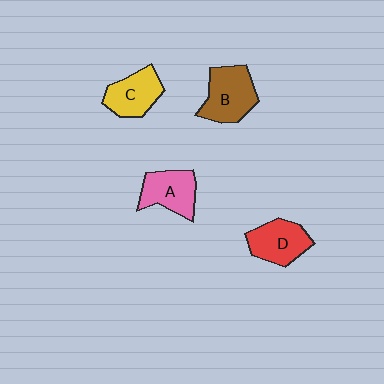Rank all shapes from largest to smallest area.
From largest to smallest: B (brown), D (red), A (pink), C (yellow).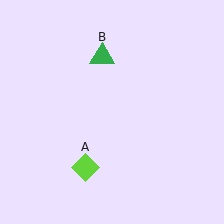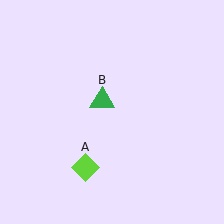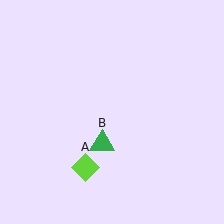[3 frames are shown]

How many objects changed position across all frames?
1 object changed position: green triangle (object B).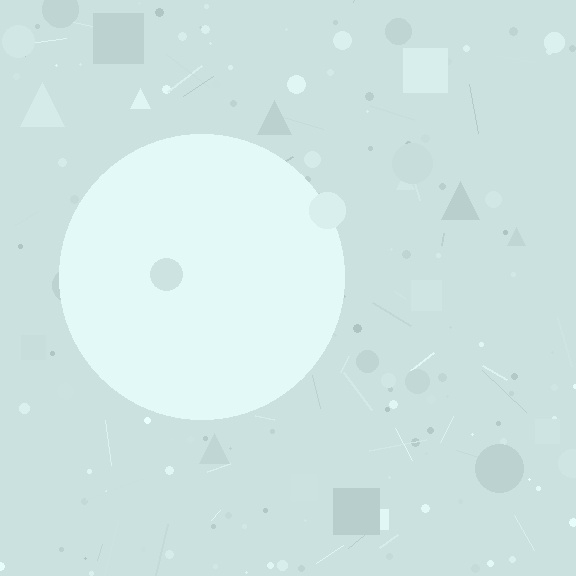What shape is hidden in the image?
A circle is hidden in the image.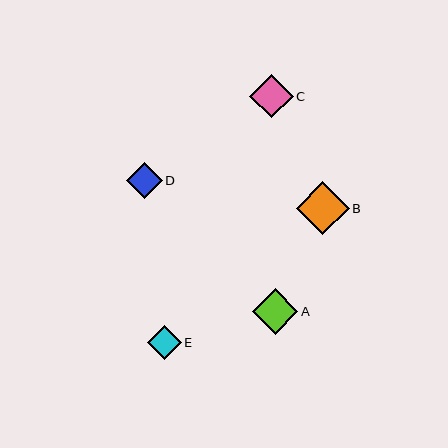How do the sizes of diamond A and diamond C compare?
Diamond A and diamond C are approximately the same size.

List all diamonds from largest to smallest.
From largest to smallest: B, A, C, D, E.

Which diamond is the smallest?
Diamond E is the smallest with a size of approximately 34 pixels.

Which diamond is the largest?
Diamond B is the largest with a size of approximately 53 pixels.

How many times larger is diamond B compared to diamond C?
Diamond B is approximately 1.2 times the size of diamond C.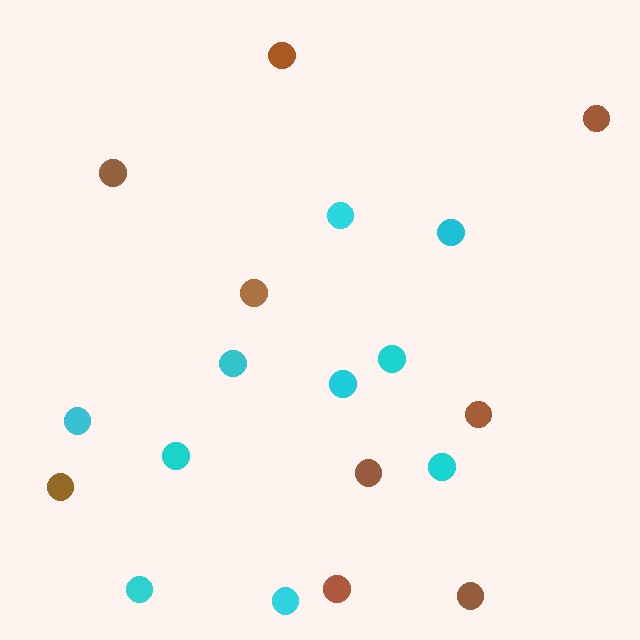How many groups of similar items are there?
There are 2 groups: one group of cyan circles (10) and one group of brown circles (9).